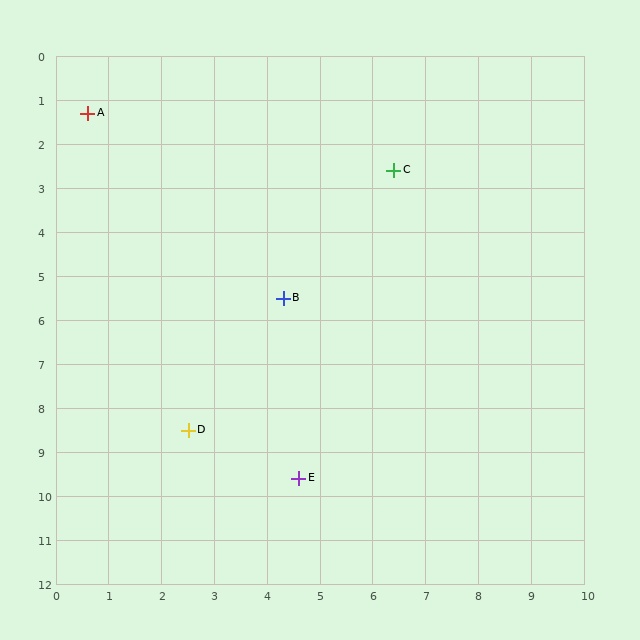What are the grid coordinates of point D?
Point D is at approximately (2.5, 8.5).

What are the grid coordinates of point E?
Point E is at approximately (4.6, 9.6).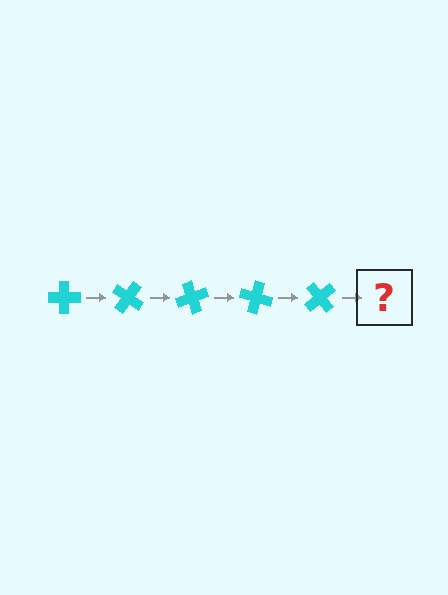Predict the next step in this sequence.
The next step is a cyan cross rotated 175 degrees.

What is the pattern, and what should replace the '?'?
The pattern is that the cross rotates 35 degrees each step. The '?' should be a cyan cross rotated 175 degrees.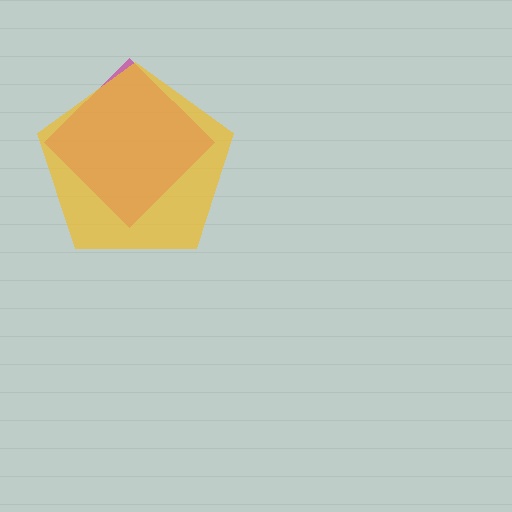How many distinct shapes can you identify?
There are 2 distinct shapes: a magenta diamond, a yellow pentagon.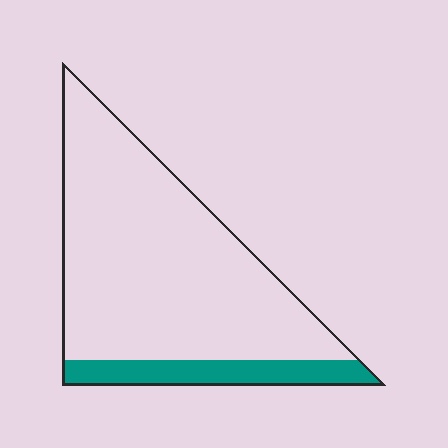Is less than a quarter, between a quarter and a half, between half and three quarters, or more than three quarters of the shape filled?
Less than a quarter.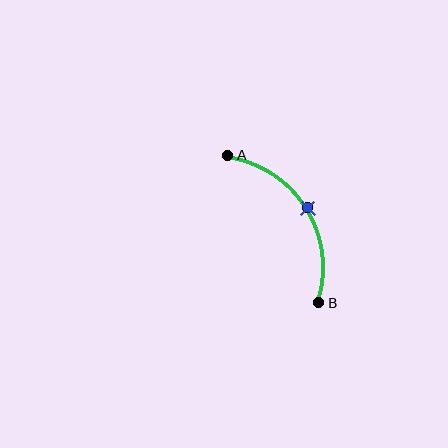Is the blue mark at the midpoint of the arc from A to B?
Yes. The blue mark lies on the arc at equal arc-length from both A and B — it is the arc midpoint.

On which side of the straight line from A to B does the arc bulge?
The arc bulges to the right of the straight line connecting A and B.